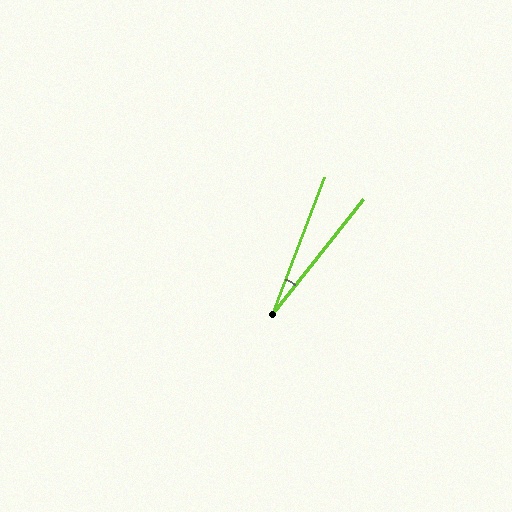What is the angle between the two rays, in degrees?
Approximately 18 degrees.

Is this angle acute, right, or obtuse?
It is acute.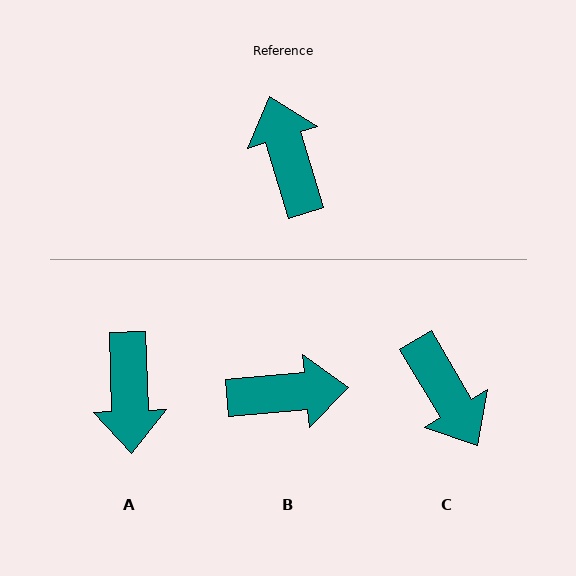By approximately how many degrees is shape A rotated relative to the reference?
Approximately 164 degrees counter-clockwise.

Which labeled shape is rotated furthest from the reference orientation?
C, about 167 degrees away.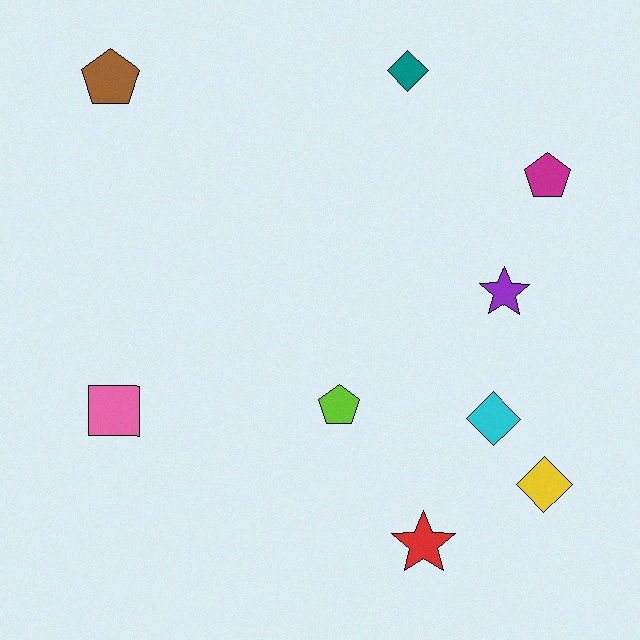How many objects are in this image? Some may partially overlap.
There are 9 objects.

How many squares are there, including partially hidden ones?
There is 1 square.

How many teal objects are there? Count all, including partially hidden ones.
There is 1 teal object.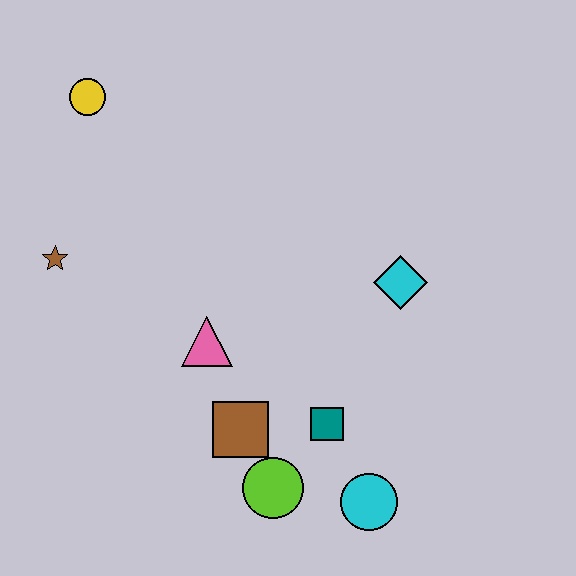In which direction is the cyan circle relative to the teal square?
The cyan circle is below the teal square.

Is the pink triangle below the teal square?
No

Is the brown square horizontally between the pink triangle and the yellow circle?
No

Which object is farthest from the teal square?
The yellow circle is farthest from the teal square.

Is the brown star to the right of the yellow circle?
No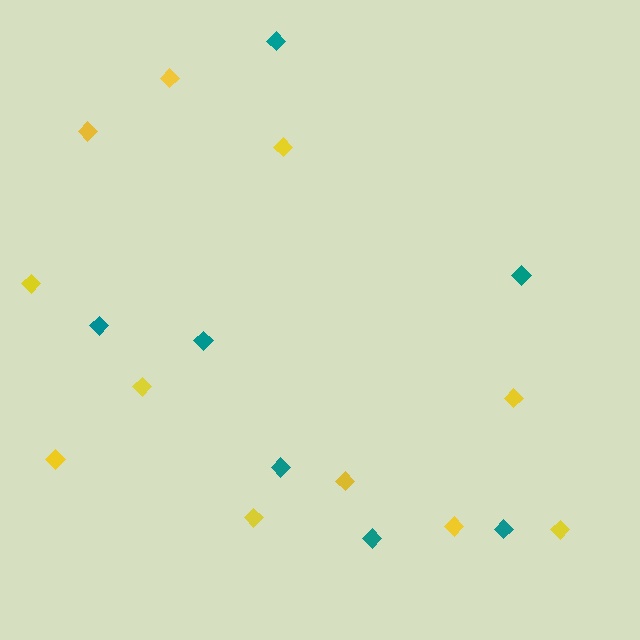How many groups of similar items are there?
There are 2 groups: one group of teal diamonds (7) and one group of yellow diamonds (11).